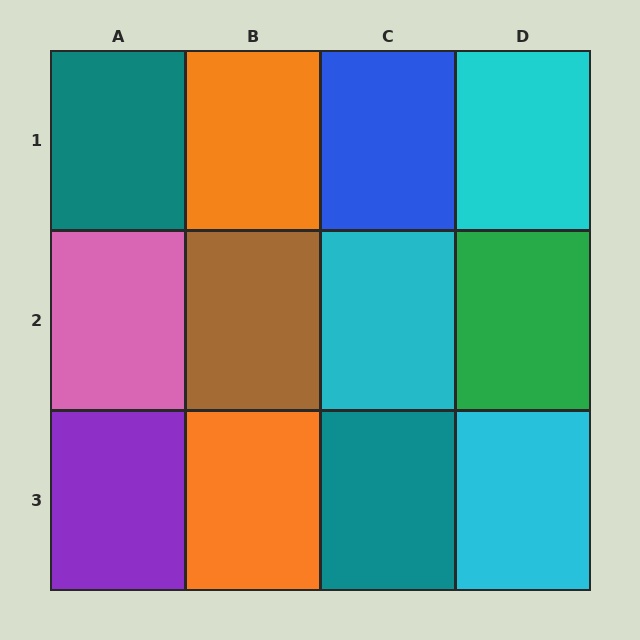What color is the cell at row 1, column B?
Orange.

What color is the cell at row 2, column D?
Green.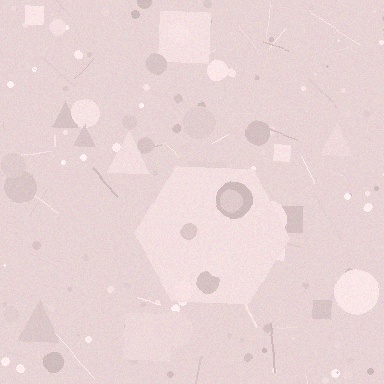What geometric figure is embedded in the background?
A hexagon is embedded in the background.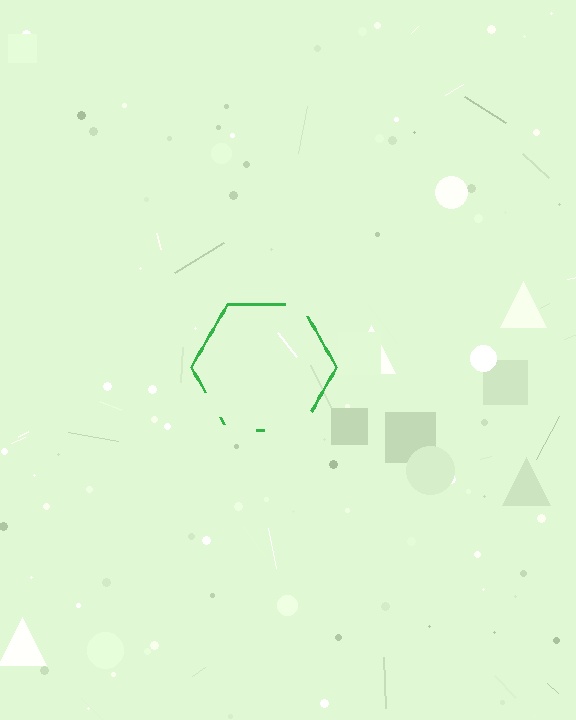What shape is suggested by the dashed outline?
The dashed outline suggests a hexagon.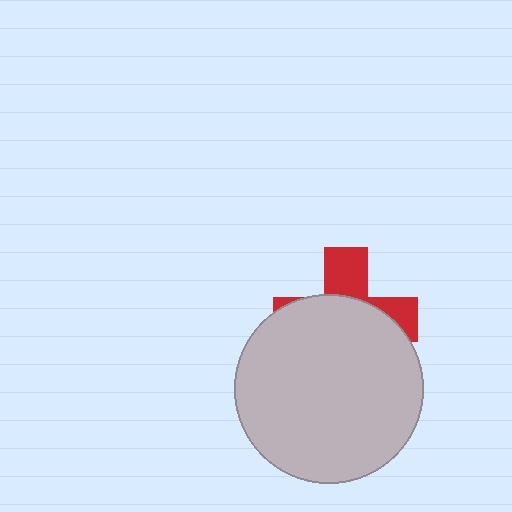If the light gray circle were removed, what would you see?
You would see the complete red cross.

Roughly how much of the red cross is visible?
A small part of it is visible (roughly 32%).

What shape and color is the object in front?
The object in front is a light gray circle.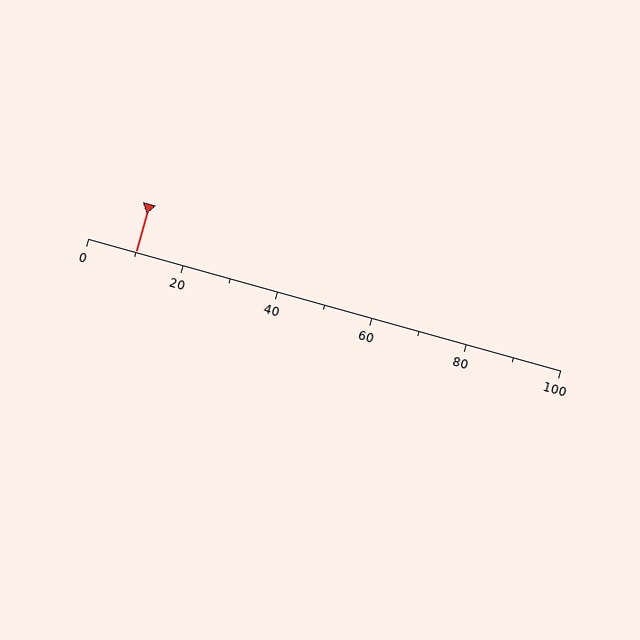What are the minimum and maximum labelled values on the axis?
The axis runs from 0 to 100.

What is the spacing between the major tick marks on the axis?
The major ticks are spaced 20 apart.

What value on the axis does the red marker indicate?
The marker indicates approximately 10.